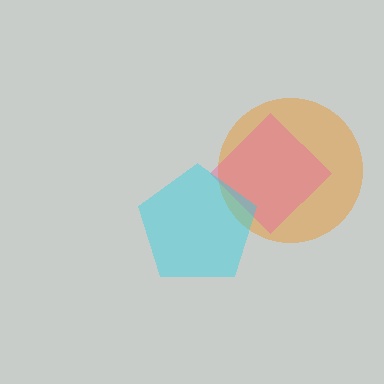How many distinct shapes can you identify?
There are 3 distinct shapes: an orange circle, a pink diamond, a cyan pentagon.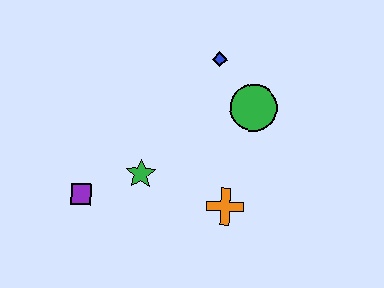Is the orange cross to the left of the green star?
No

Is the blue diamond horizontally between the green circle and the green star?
Yes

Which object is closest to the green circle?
The blue diamond is closest to the green circle.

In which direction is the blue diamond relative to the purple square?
The blue diamond is above the purple square.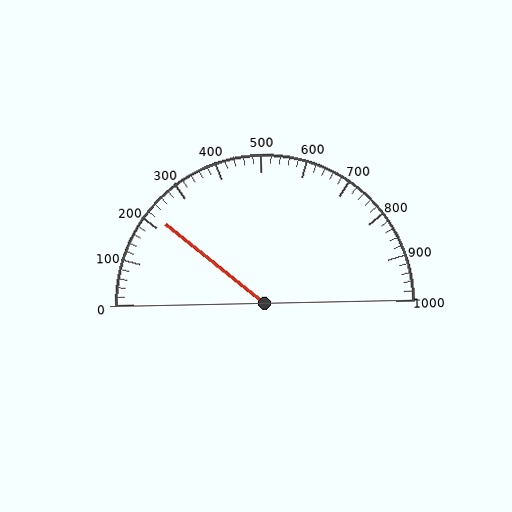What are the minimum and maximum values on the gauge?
The gauge ranges from 0 to 1000.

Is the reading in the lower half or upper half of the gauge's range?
The reading is in the lower half of the range (0 to 1000).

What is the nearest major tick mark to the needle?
The nearest major tick mark is 200.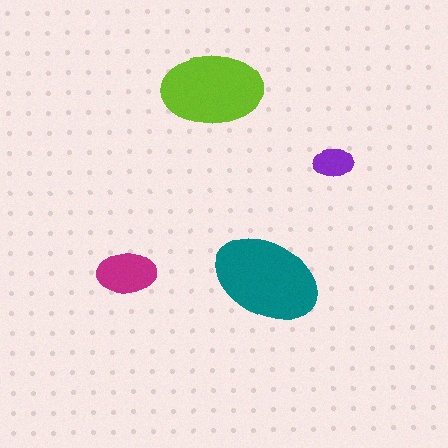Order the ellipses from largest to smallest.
the teal one, the lime one, the magenta one, the purple one.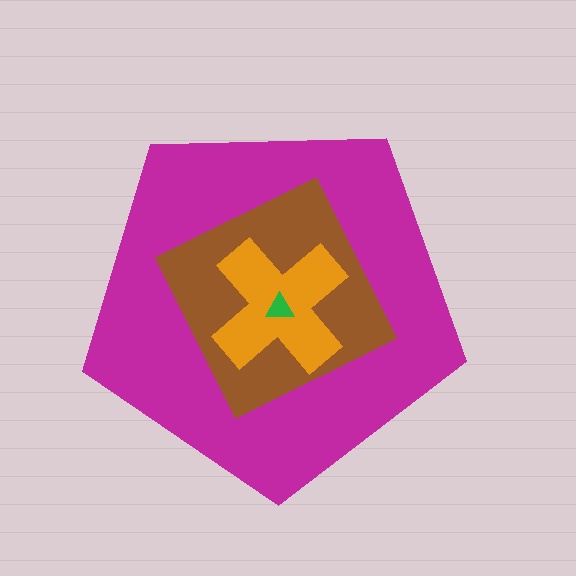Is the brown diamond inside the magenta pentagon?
Yes.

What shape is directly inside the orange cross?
The green triangle.